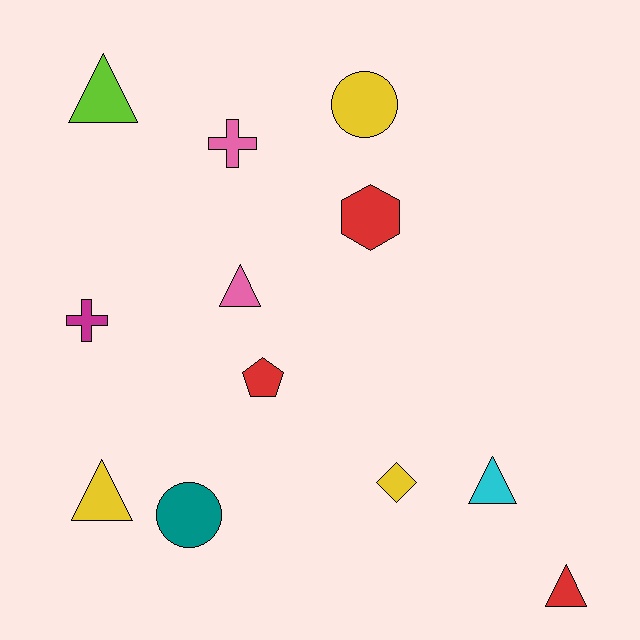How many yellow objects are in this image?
There are 3 yellow objects.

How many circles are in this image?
There are 2 circles.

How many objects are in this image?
There are 12 objects.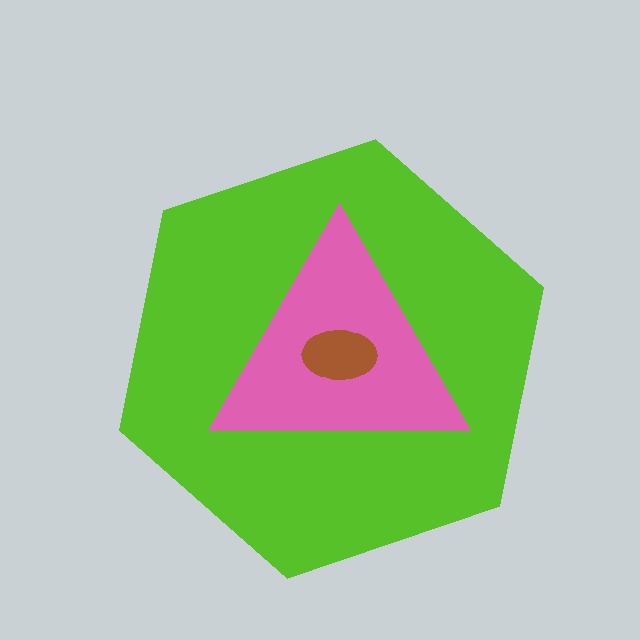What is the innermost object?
The brown ellipse.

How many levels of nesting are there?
3.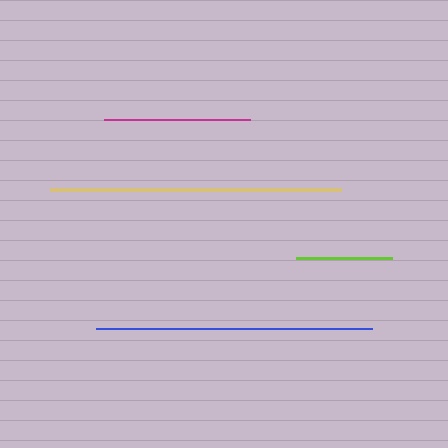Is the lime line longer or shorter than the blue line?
The blue line is longer than the lime line.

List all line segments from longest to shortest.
From longest to shortest: yellow, blue, magenta, lime.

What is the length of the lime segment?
The lime segment is approximately 96 pixels long.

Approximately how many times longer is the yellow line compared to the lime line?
The yellow line is approximately 3.0 times the length of the lime line.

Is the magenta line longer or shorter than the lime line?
The magenta line is longer than the lime line.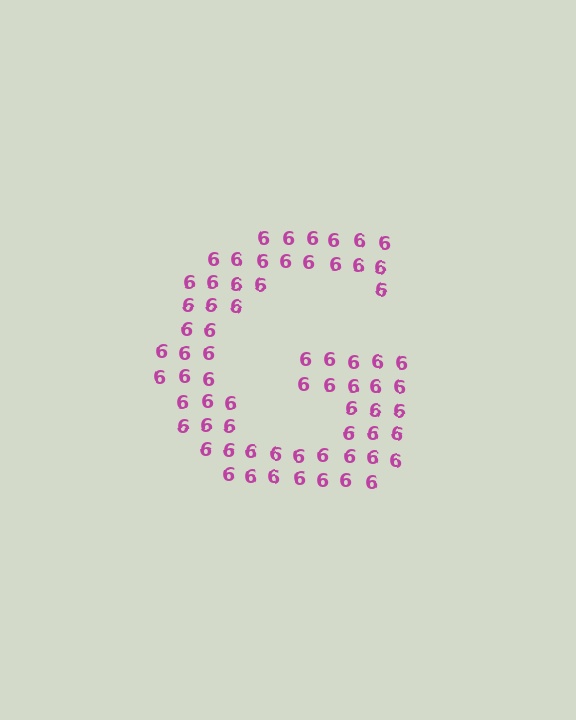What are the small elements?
The small elements are digit 6's.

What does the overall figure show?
The overall figure shows the letter G.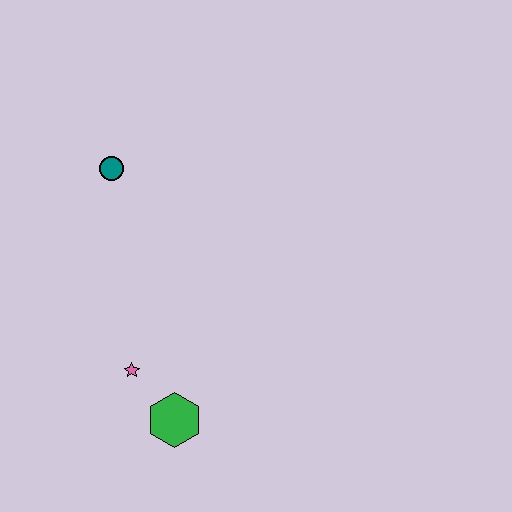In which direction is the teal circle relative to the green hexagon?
The teal circle is above the green hexagon.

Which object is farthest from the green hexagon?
The teal circle is farthest from the green hexagon.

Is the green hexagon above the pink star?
No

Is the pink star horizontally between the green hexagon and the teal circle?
Yes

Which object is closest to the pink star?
The green hexagon is closest to the pink star.